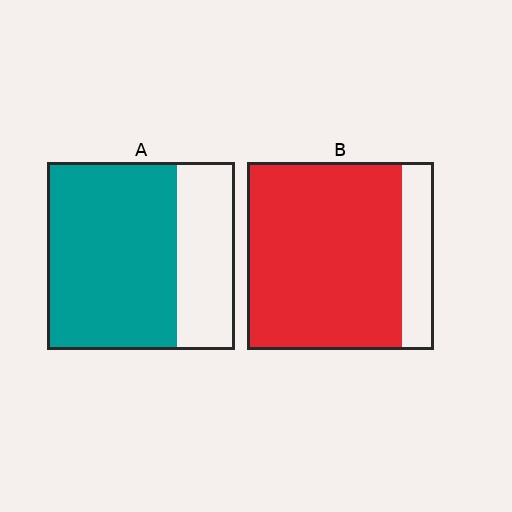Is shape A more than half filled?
Yes.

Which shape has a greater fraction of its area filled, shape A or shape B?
Shape B.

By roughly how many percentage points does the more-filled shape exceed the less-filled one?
By roughly 15 percentage points (B over A).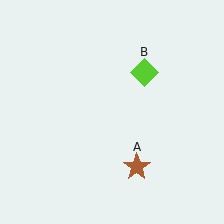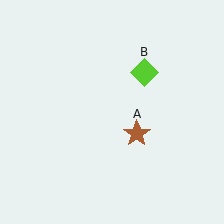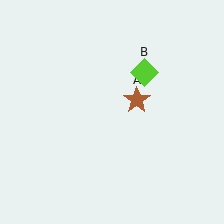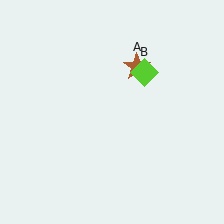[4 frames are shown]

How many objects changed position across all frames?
1 object changed position: brown star (object A).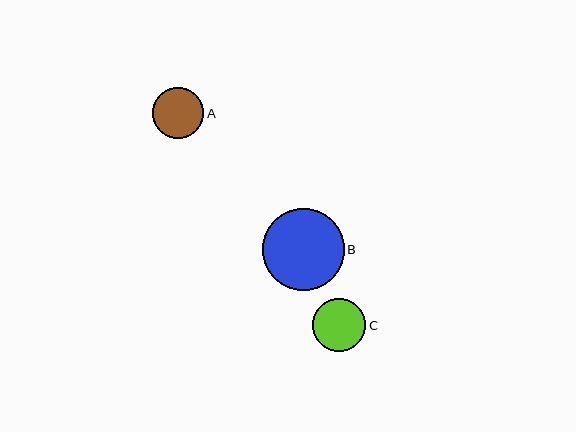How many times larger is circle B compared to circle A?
Circle B is approximately 1.6 times the size of circle A.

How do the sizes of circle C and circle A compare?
Circle C and circle A are approximately the same size.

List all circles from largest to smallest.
From largest to smallest: B, C, A.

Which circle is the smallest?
Circle A is the smallest with a size of approximately 51 pixels.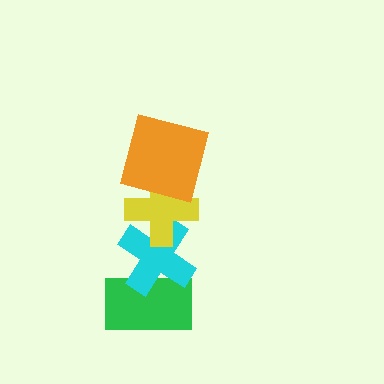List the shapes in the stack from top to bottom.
From top to bottom: the orange square, the yellow cross, the cyan cross, the green rectangle.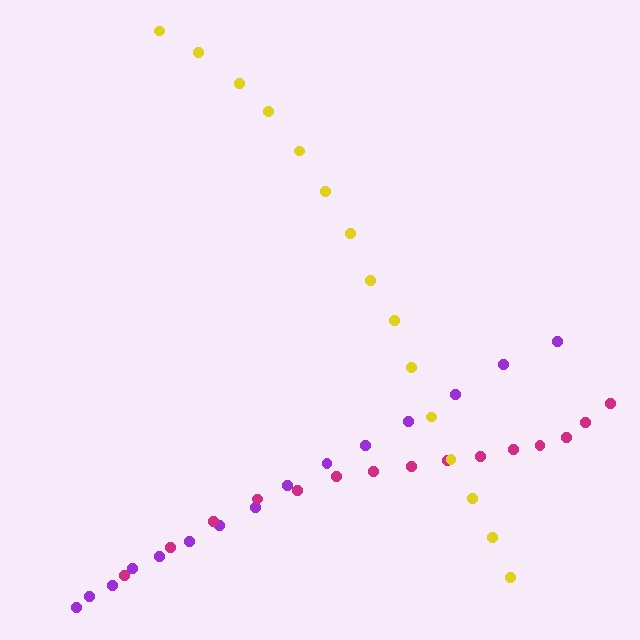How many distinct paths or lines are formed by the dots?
There are 3 distinct paths.